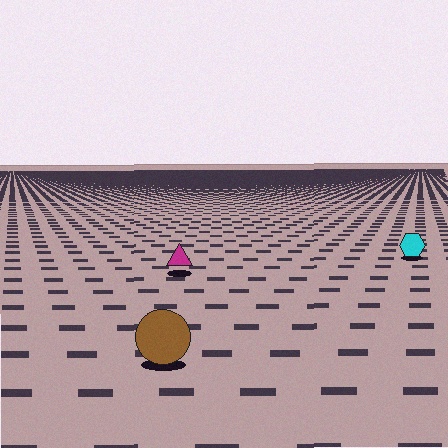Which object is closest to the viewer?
The brown circle is closest. The texture marks near it are larger and more spread out.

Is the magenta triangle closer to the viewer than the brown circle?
No. The brown circle is closer — you can tell from the texture gradient: the ground texture is coarser near it.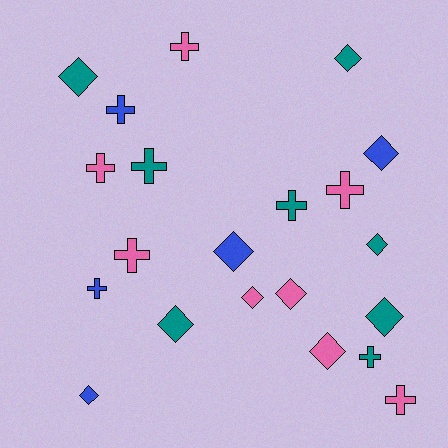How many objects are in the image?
There are 21 objects.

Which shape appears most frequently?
Diamond, with 11 objects.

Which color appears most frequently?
Teal, with 8 objects.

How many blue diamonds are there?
There are 3 blue diamonds.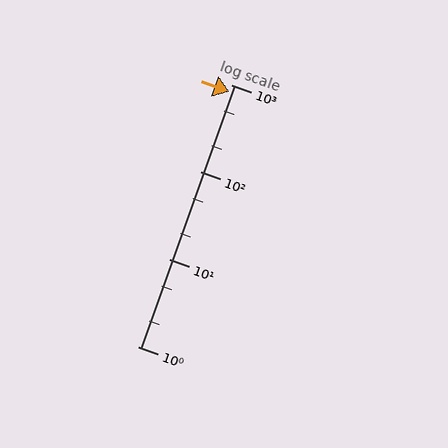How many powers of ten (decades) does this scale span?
The scale spans 3 decades, from 1 to 1000.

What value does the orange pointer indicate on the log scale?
The pointer indicates approximately 830.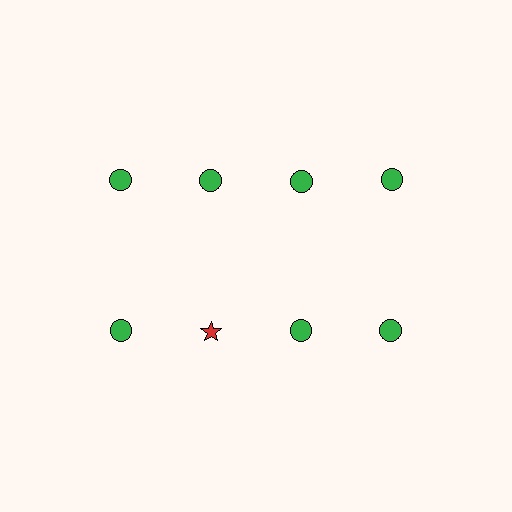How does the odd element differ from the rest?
It differs in both color (red instead of green) and shape (star instead of circle).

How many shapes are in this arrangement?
There are 8 shapes arranged in a grid pattern.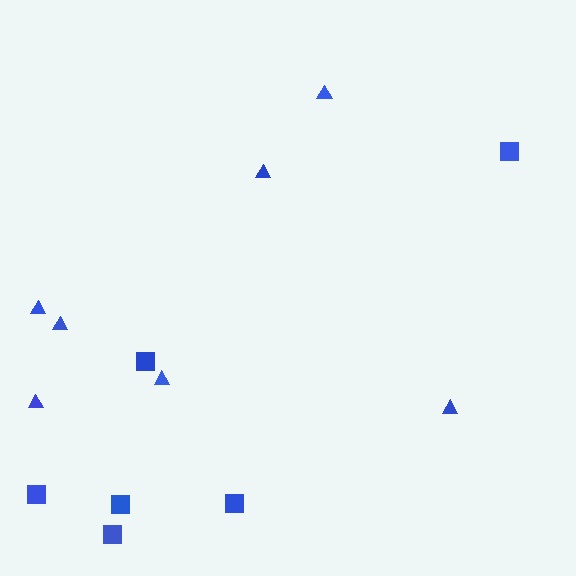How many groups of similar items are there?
There are 2 groups: one group of squares (6) and one group of triangles (7).